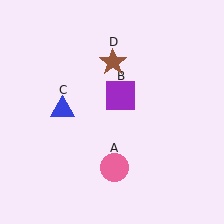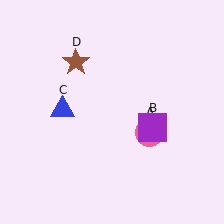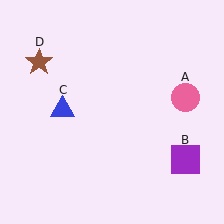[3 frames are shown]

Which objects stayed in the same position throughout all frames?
Blue triangle (object C) remained stationary.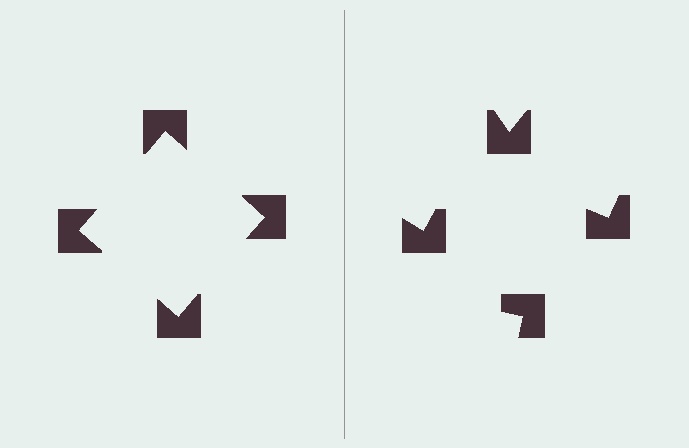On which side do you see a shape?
An illusory square appears on the left side. On the right side the wedge cuts are rotated, so no coherent shape forms.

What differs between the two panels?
The notched squares are positioned identically on both sides; only the wedge orientations differ. On the left they align to a square; on the right they are misaligned.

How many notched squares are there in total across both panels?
8 — 4 on each side.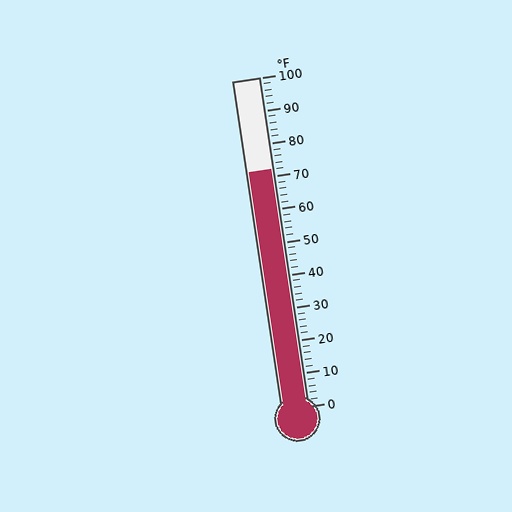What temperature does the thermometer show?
The thermometer shows approximately 72°F.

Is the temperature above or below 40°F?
The temperature is above 40°F.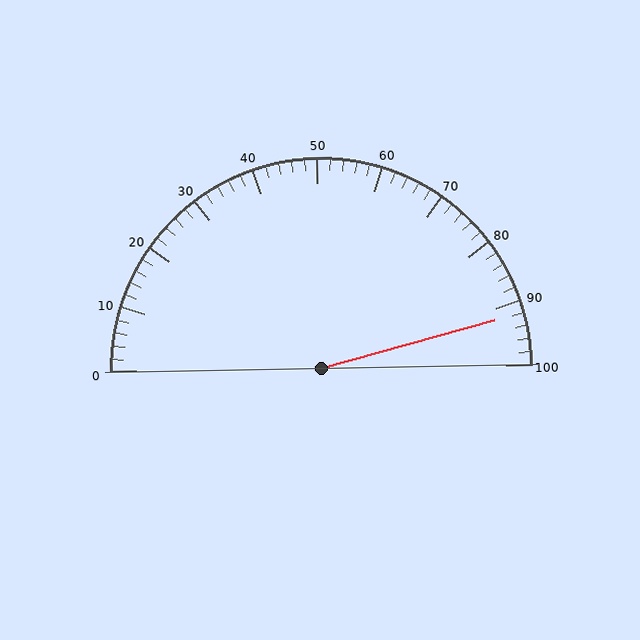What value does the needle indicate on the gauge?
The needle indicates approximately 92.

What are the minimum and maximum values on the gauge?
The gauge ranges from 0 to 100.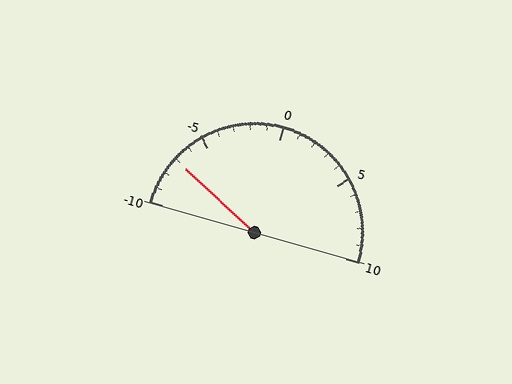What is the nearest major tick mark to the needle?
The nearest major tick mark is -5.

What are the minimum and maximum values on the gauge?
The gauge ranges from -10 to 10.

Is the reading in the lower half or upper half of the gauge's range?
The reading is in the lower half of the range (-10 to 10).